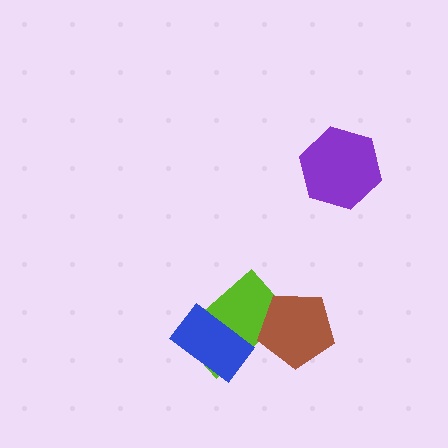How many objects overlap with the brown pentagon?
1 object overlaps with the brown pentagon.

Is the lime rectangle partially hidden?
Yes, it is partially covered by another shape.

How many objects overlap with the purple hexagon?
0 objects overlap with the purple hexagon.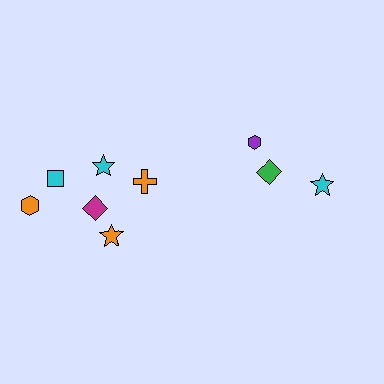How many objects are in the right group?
There are 3 objects.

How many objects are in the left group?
There are 6 objects.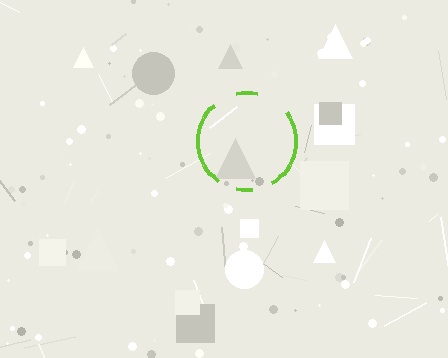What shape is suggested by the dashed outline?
The dashed outline suggests a circle.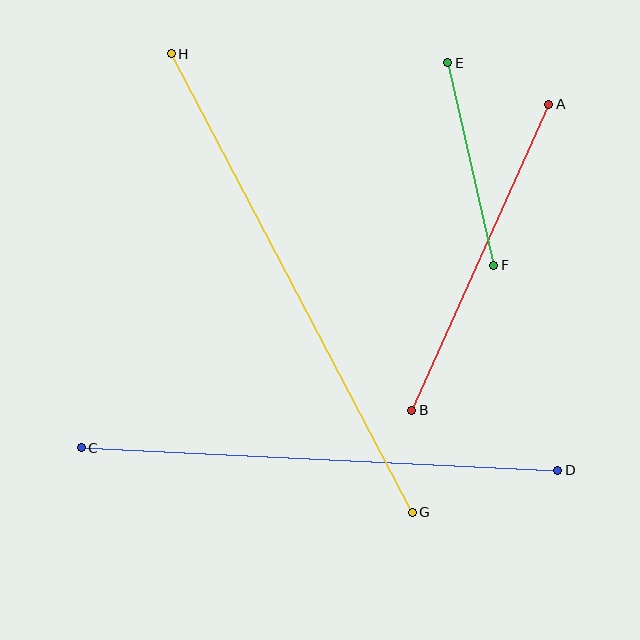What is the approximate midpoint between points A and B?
The midpoint is at approximately (480, 257) pixels.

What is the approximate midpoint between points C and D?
The midpoint is at approximately (320, 459) pixels.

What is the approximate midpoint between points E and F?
The midpoint is at approximately (471, 164) pixels.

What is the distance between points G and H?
The distance is approximately 518 pixels.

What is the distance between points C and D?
The distance is approximately 477 pixels.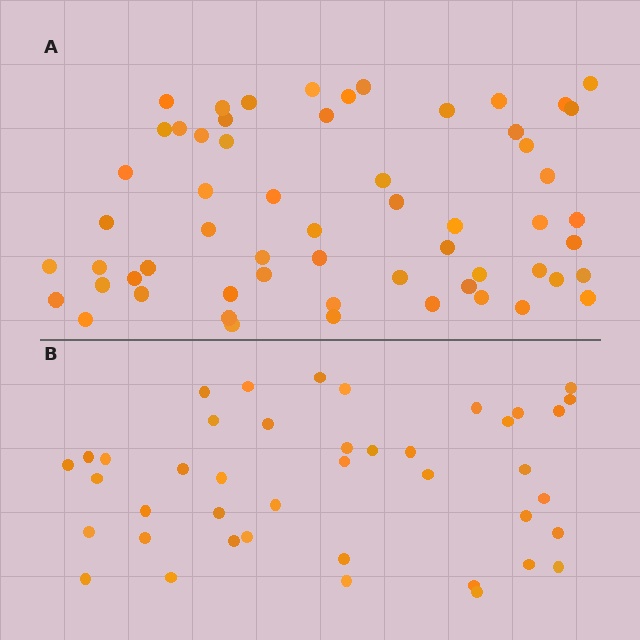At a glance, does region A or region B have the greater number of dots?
Region A (the top region) has more dots.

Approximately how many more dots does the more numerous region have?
Region A has approximately 15 more dots than region B.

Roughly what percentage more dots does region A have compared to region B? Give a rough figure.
About 40% more.